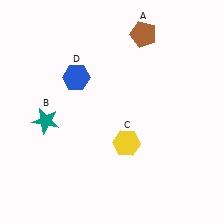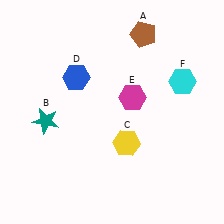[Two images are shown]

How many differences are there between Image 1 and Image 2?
There are 2 differences between the two images.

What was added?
A magenta hexagon (E), a cyan hexagon (F) were added in Image 2.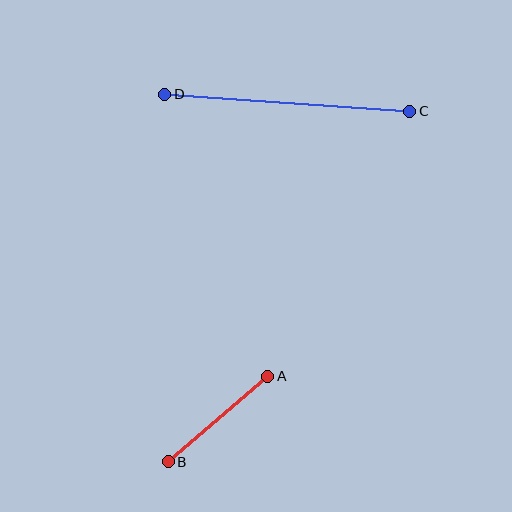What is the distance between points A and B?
The distance is approximately 131 pixels.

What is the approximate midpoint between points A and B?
The midpoint is at approximately (218, 419) pixels.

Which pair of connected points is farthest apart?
Points C and D are farthest apart.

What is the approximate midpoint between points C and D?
The midpoint is at approximately (287, 103) pixels.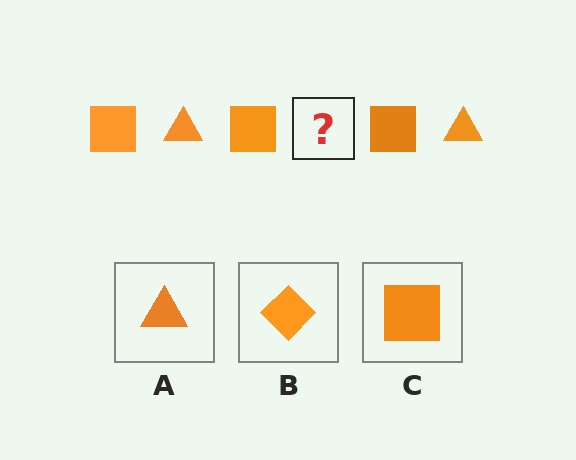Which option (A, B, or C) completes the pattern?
A.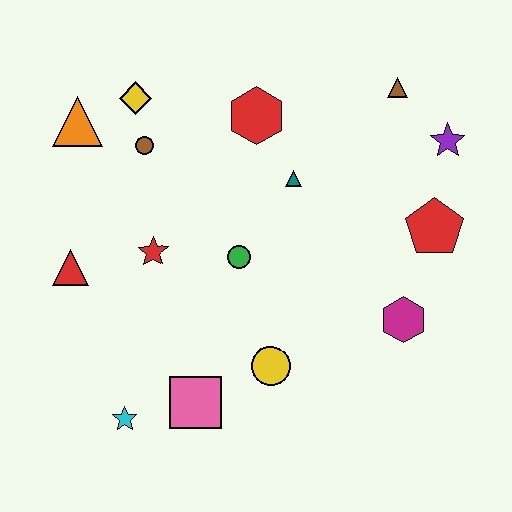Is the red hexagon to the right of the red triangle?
Yes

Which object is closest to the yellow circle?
The pink square is closest to the yellow circle.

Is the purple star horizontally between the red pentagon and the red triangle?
No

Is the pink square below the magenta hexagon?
Yes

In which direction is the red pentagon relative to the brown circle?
The red pentagon is to the right of the brown circle.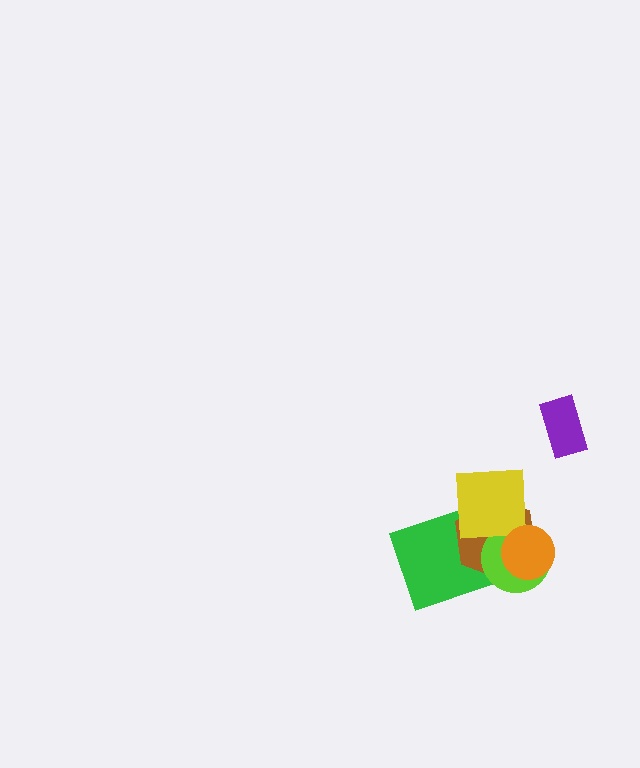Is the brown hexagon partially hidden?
Yes, it is partially covered by another shape.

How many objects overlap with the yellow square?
4 objects overlap with the yellow square.